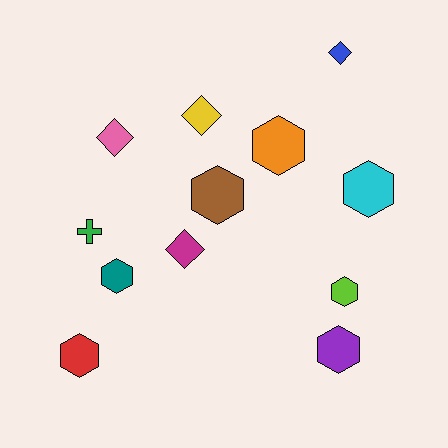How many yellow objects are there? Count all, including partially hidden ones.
There is 1 yellow object.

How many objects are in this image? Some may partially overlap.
There are 12 objects.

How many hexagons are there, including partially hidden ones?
There are 7 hexagons.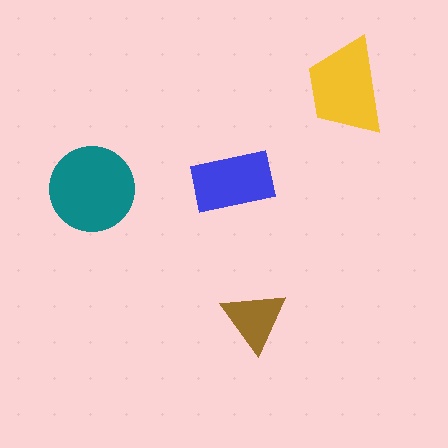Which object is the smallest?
The brown triangle.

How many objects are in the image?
There are 4 objects in the image.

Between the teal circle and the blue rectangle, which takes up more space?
The teal circle.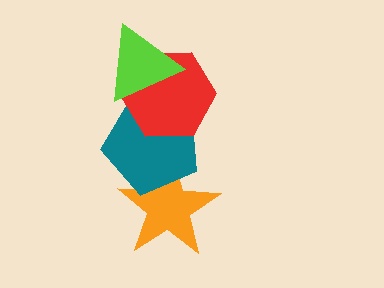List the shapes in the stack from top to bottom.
From top to bottom: the lime triangle, the red hexagon, the teal pentagon, the orange star.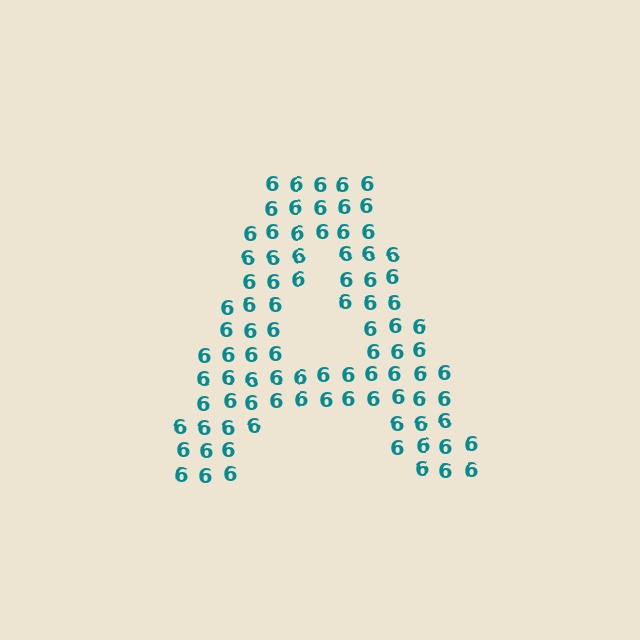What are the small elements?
The small elements are digit 6's.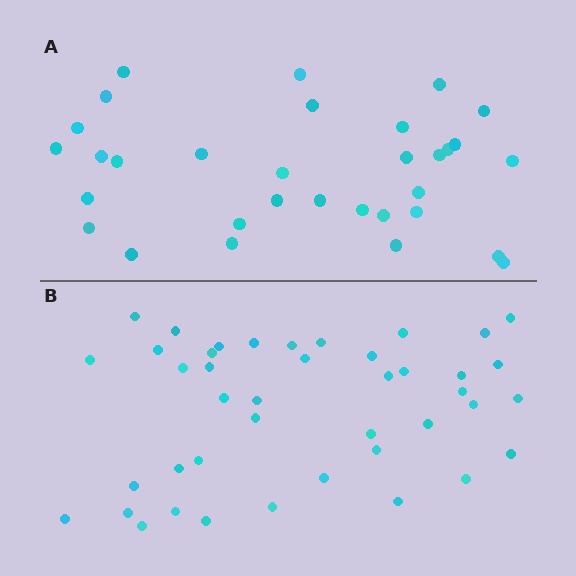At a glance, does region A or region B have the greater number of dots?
Region B (the bottom region) has more dots.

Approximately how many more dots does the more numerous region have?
Region B has roughly 10 or so more dots than region A.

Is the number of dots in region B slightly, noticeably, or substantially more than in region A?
Region B has noticeably more, but not dramatically so. The ratio is roughly 1.3 to 1.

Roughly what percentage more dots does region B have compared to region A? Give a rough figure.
About 30% more.